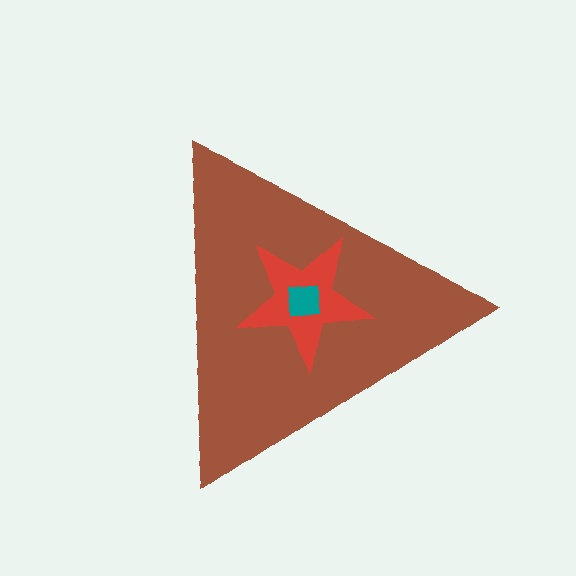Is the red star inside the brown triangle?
Yes.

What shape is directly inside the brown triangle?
The red star.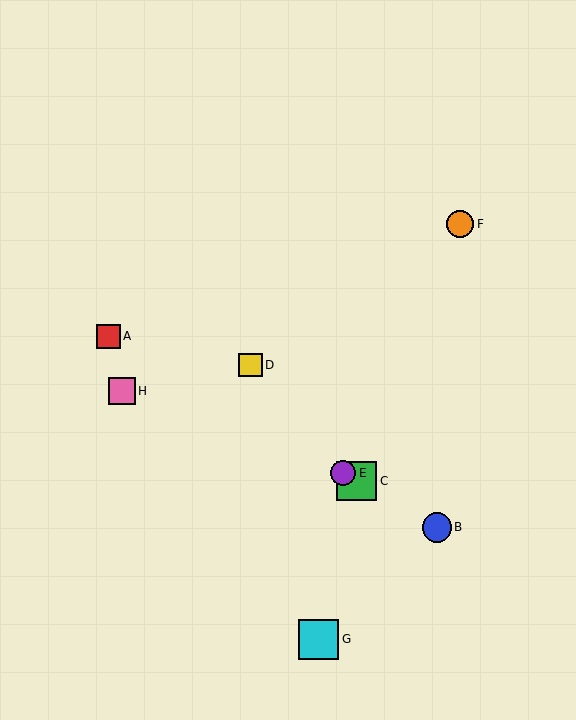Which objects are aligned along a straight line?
Objects A, B, C, E are aligned along a straight line.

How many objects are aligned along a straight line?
4 objects (A, B, C, E) are aligned along a straight line.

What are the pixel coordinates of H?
Object H is at (122, 391).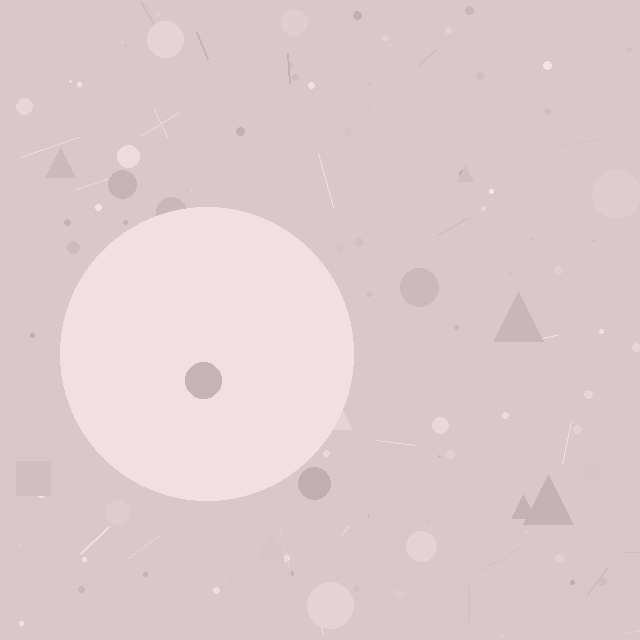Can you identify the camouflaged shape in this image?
The camouflaged shape is a circle.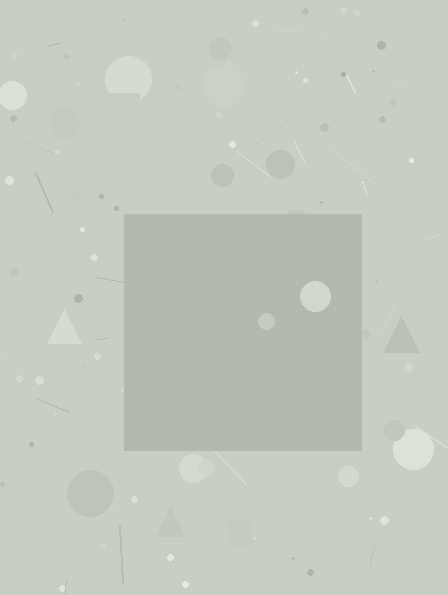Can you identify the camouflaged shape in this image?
The camouflaged shape is a square.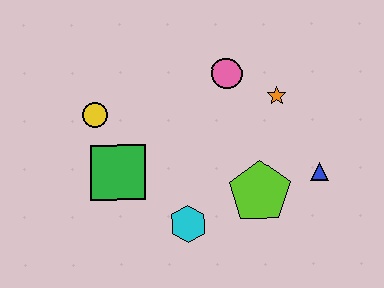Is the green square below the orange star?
Yes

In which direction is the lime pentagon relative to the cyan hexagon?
The lime pentagon is to the right of the cyan hexagon.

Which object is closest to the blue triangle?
The lime pentagon is closest to the blue triangle.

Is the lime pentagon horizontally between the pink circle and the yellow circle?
No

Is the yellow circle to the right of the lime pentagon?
No